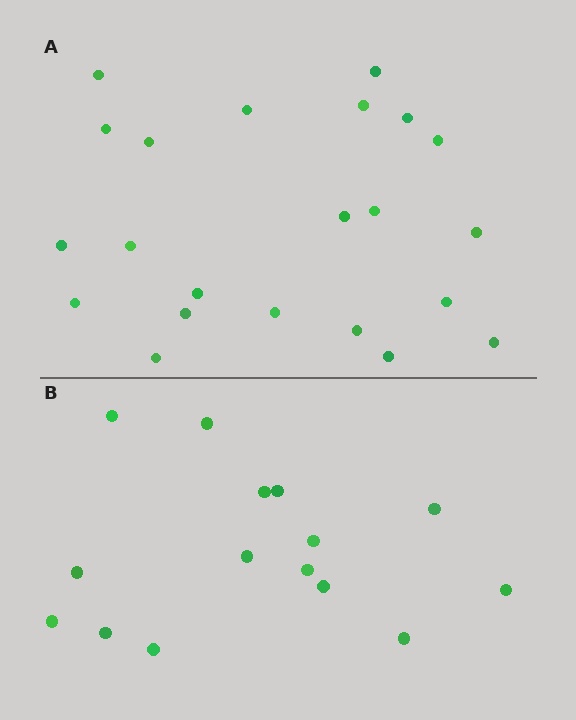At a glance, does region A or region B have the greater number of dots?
Region A (the top region) has more dots.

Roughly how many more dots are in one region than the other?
Region A has roughly 8 or so more dots than region B.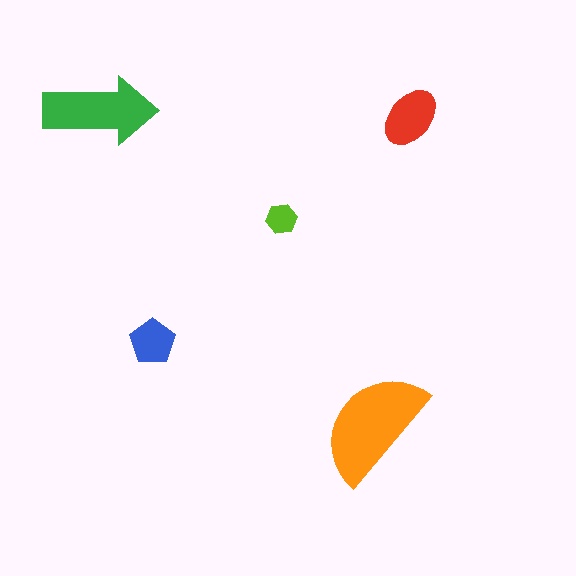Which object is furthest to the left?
The green arrow is leftmost.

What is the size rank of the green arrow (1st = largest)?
2nd.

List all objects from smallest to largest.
The lime hexagon, the blue pentagon, the red ellipse, the green arrow, the orange semicircle.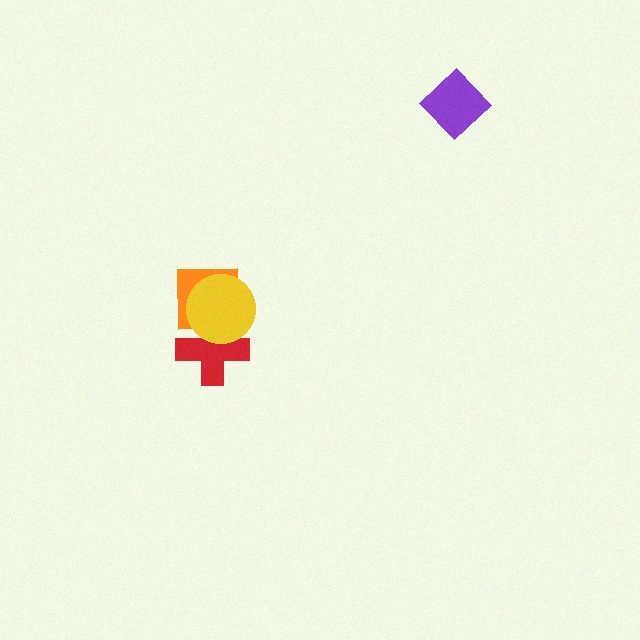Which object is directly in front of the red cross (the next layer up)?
The orange square is directly in front of the red cross.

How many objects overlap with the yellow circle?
2 objects overlap with the yellow circle.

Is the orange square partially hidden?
Yes, it is partially covered by another shape.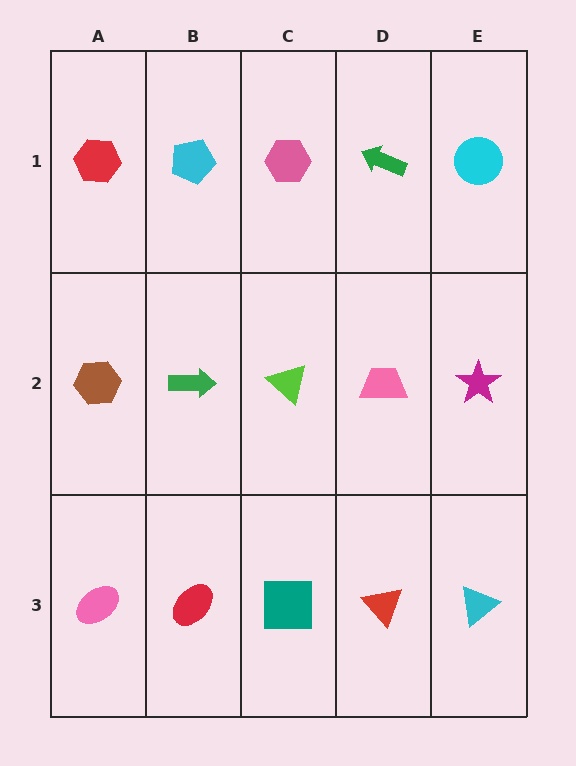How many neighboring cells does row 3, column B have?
3.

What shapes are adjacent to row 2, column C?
A pink hexagon (row 1, column C), a teal square (row 3, column C), a green arrow (row 2, column B), a pink trapezoid (row 2, column D).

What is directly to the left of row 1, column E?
A green arrow.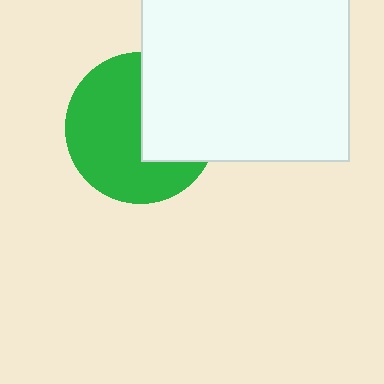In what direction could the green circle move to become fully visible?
The green circle could move left. That would shift it out from behind the white rectangle entirely.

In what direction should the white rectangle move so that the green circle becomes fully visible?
The white rectangle should move right. That is the shortest direction to clear the overlap and leave the green circle fully visible.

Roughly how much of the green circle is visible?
About half of it is visible (roughly 62%).